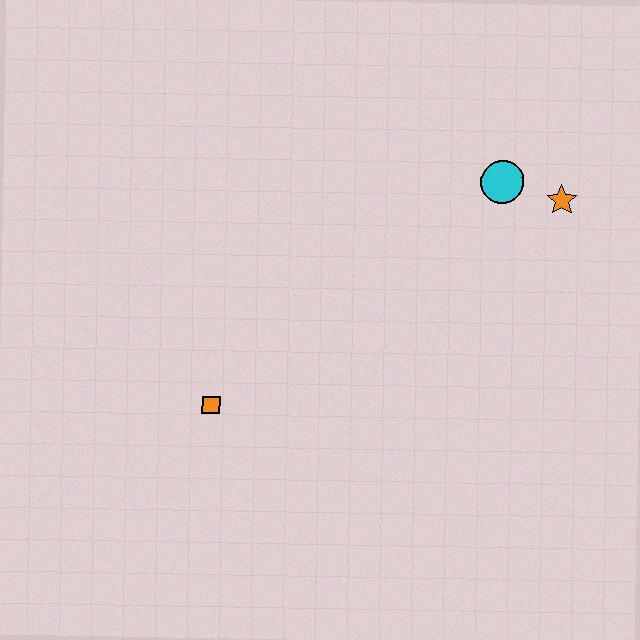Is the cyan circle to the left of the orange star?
Yes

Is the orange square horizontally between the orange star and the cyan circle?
No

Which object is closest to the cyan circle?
The orange star is closest to the cyan circle.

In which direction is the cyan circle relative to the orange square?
The cyan circle is to the right of the orange square.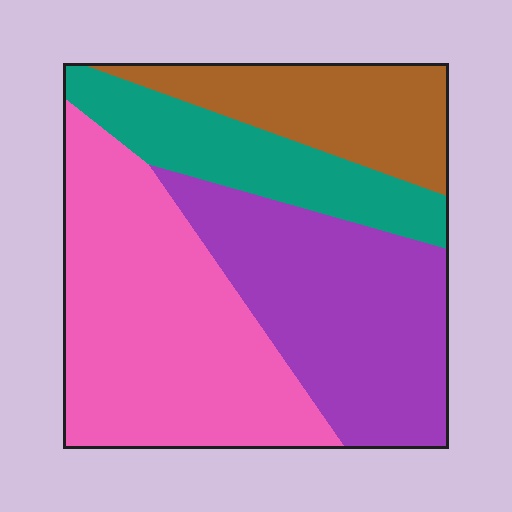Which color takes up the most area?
Pink, at roughly 35%.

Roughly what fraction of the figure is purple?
Purple takes up between a quarter and a half of the figure.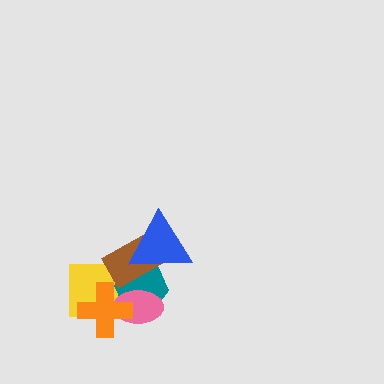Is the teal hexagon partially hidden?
Yes, it is partially covered by another shape.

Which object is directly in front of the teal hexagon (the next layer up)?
The pink ellipse is directly in front of the teal hexagon.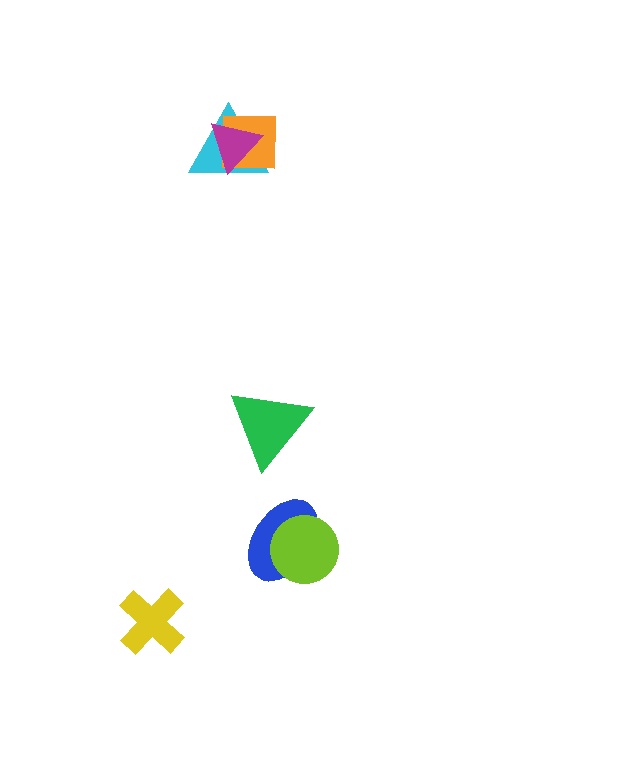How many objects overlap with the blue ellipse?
1 object overlaps with the blue ellipse.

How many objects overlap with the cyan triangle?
2 objects overlap with the cyan triangle.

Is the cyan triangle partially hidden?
Yes, it is partially covered by another shape.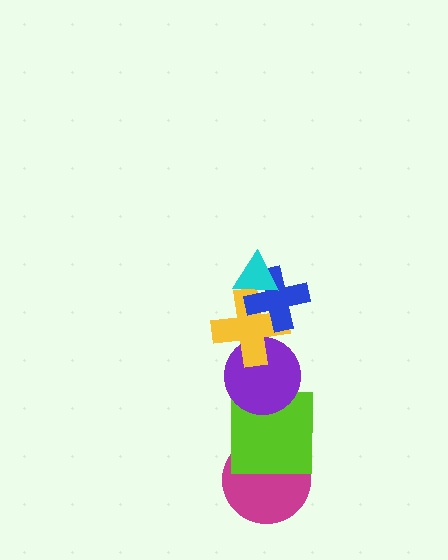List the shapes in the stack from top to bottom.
From top to bottom: the cyan triangle, the blue cross, the yellow cross, the purple circle, the lime square, the magenta circle.